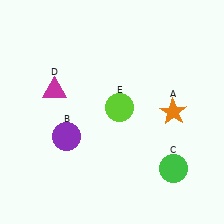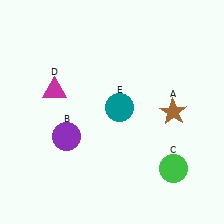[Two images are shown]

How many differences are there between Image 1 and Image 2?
There are 2 differences between the two images.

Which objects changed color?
A changed from orange to brown. E changed from lime to teal.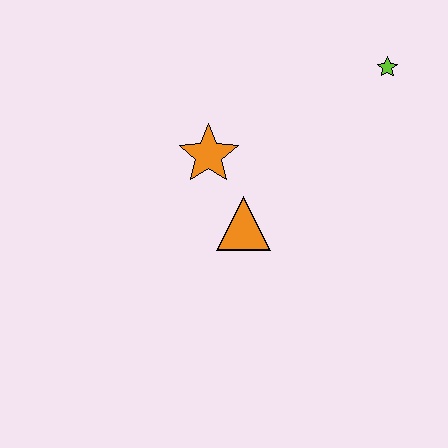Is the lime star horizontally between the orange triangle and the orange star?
No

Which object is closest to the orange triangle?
The orange star is closest to the orange triangle.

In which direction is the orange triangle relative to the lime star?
The orange triangle is below the lime star.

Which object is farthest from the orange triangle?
The lime star is farthest from the orange triangle.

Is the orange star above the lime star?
No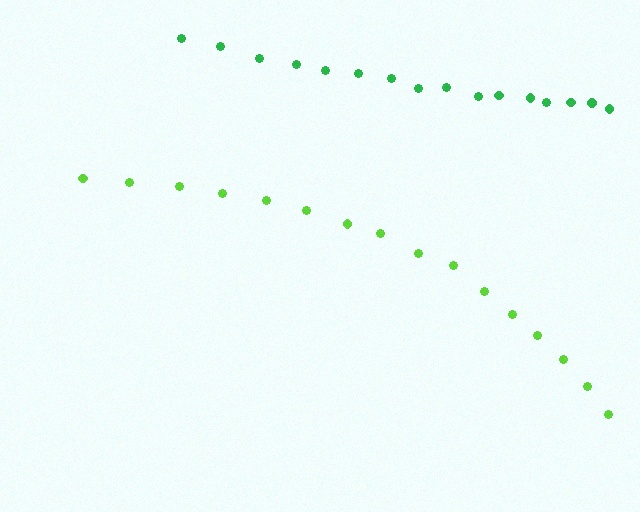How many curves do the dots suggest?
There are 2 distinct paths.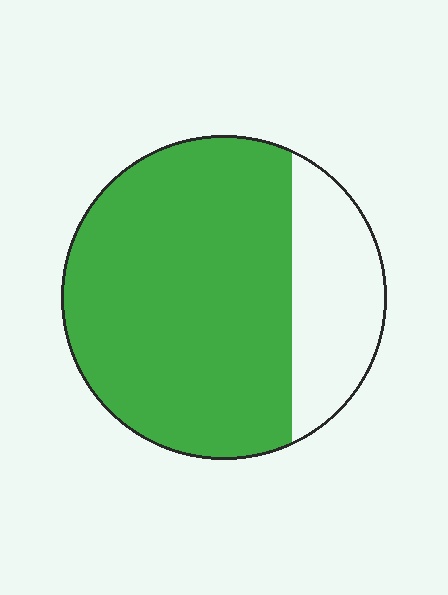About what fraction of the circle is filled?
About three quarters (3/4).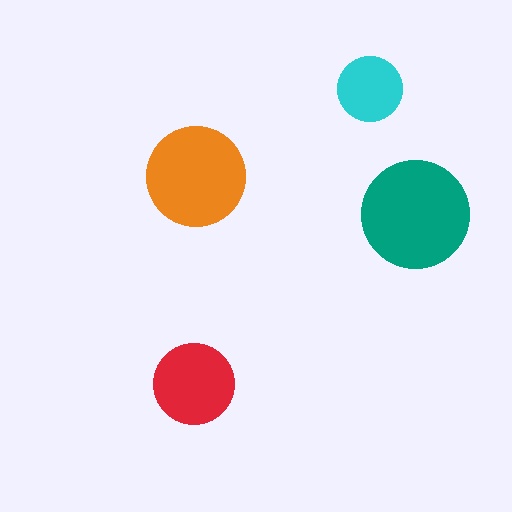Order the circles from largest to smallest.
the teal one, the orange one, the red one, the cyan one.